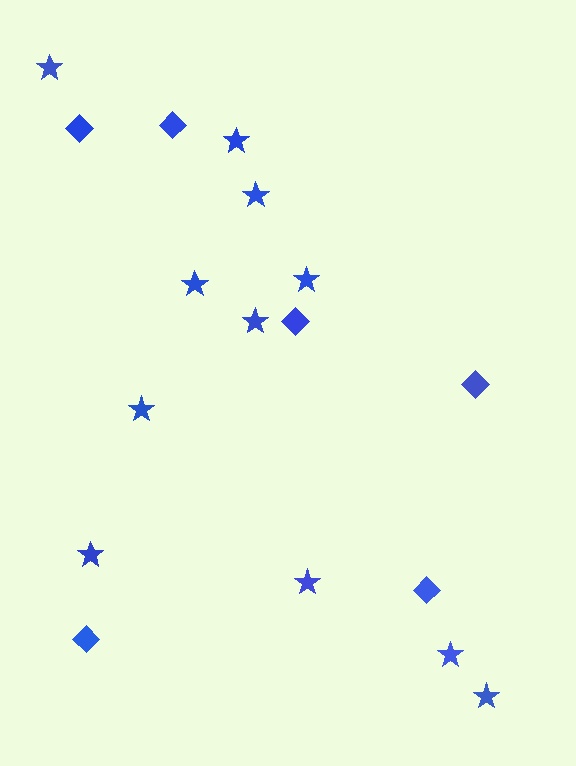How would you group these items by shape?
There are 2 groups: one group of diamonds (6) and one group of stars (11).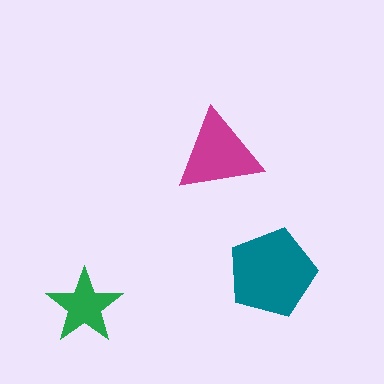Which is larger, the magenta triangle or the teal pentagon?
The teal pentagon.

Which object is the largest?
The teal pentagon.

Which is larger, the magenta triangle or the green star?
The magenta triangle.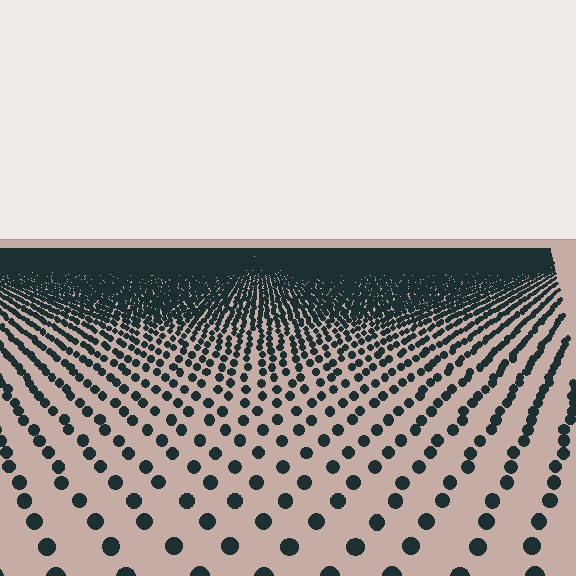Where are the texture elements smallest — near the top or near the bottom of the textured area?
Near the top.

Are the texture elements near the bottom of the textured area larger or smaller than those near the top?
Larger. Near the bottom, elements are closer to the viewer and appear at a bigger on-screen size.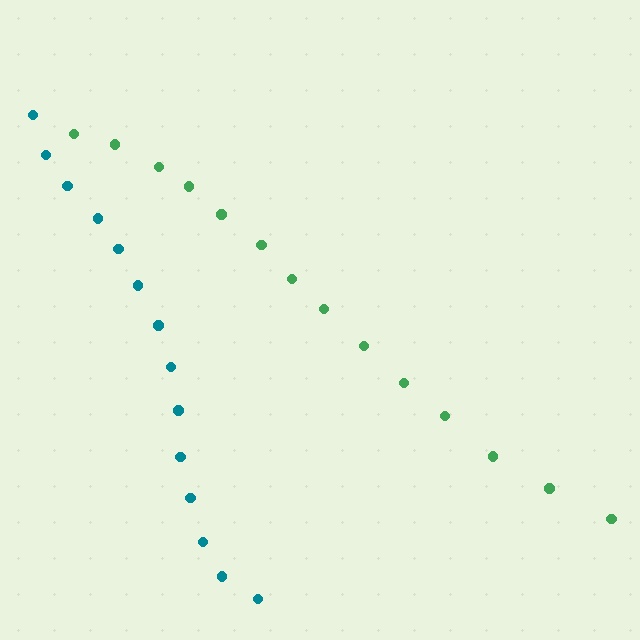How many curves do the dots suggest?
There are 2 distinct paths.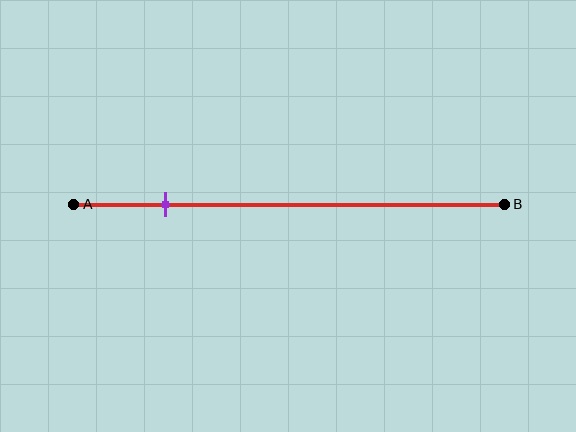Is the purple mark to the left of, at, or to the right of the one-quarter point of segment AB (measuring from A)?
The purple mark is to the left of the one-quarter point of segment AB.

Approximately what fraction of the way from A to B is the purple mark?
The purple mark is approximately 20% of the way from A to B.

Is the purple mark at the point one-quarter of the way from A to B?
No, the mark is at about 20% from A, not at the 25% one-quarter point.